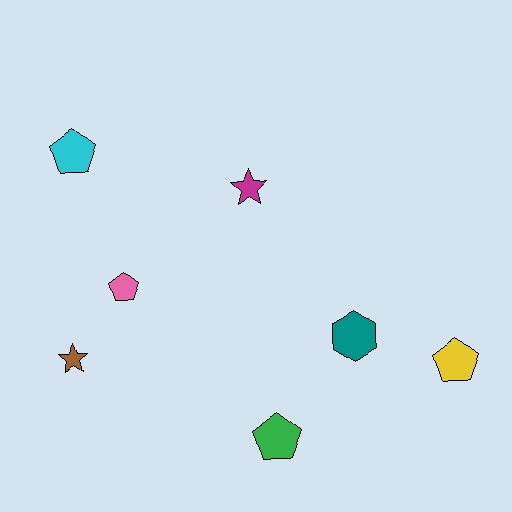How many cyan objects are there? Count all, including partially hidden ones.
There is 1 cyan object.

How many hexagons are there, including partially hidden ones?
There is 1 hexagon.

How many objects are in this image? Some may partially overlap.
There are 7 objects.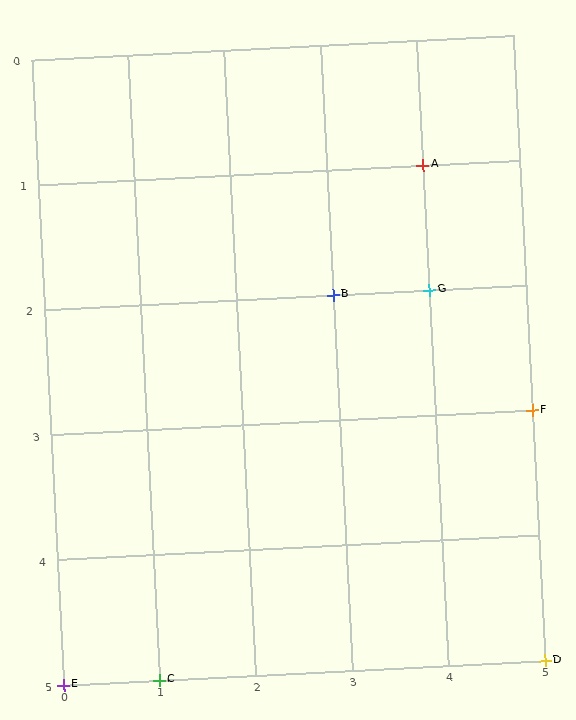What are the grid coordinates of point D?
Point D is at grid coordinates (5, 5).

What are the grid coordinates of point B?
Point B is at grid coordinates (3, 2).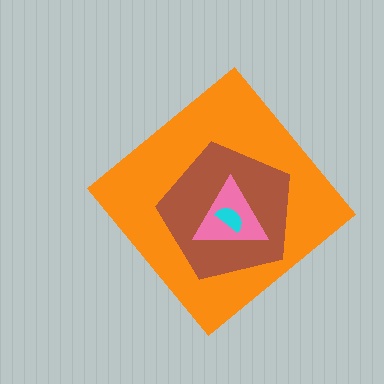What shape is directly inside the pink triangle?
The cyan semicircle.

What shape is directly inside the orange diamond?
The brown pentagon.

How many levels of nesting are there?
4.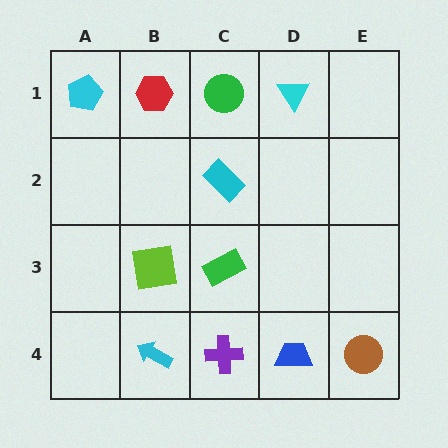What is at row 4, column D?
A blue trapezoid.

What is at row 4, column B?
A cyan arrow.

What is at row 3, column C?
A green rectangle.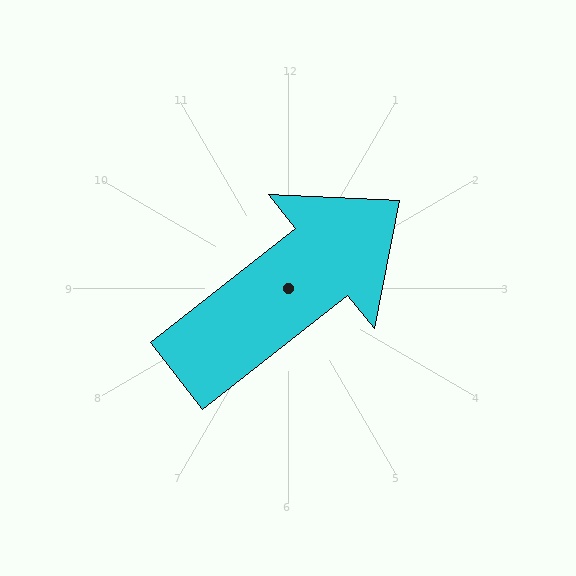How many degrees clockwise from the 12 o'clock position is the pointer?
Approximately 52 degrees.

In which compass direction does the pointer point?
Northeast.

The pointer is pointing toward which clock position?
Roughly 2 o'clock.